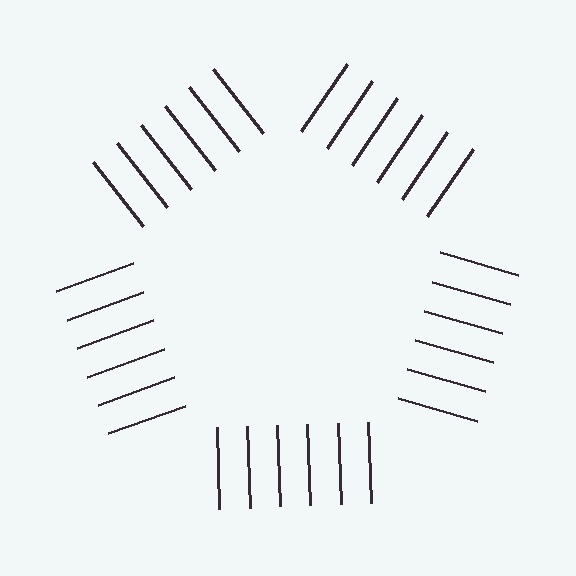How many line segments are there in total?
30 — 6 along each of the 5 edges.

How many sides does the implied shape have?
5 sides — the line-ends trace a pentagon.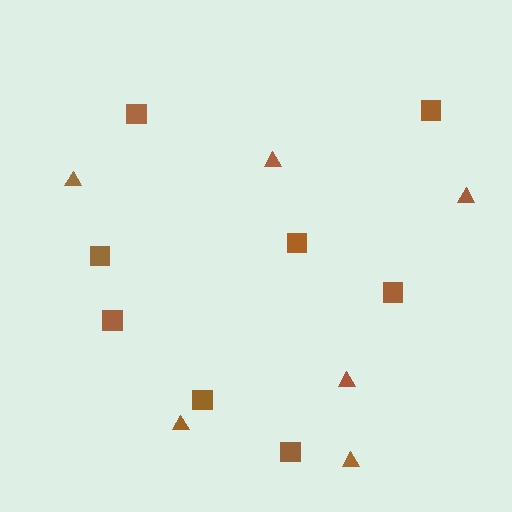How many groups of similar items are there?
There are 2 groups: one group of squares (8) and one group of triangles (6).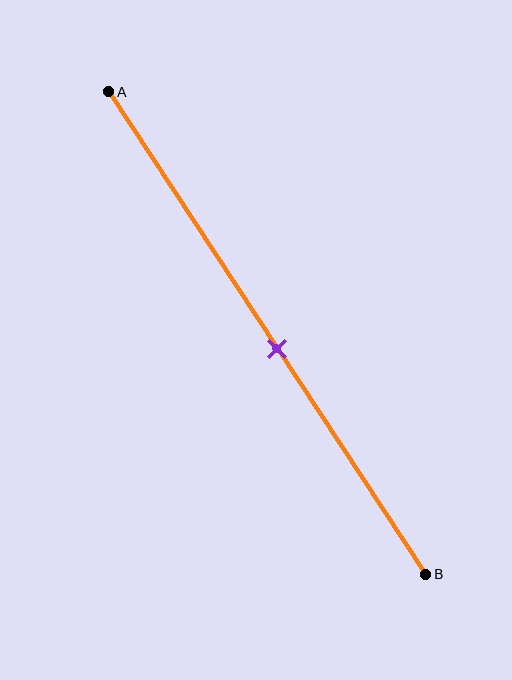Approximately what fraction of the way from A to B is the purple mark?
The purple mark is approximately 55% of the way from A to B.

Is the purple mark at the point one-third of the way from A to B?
No, the mark is at about 55% from A, not at the 33% one-third point.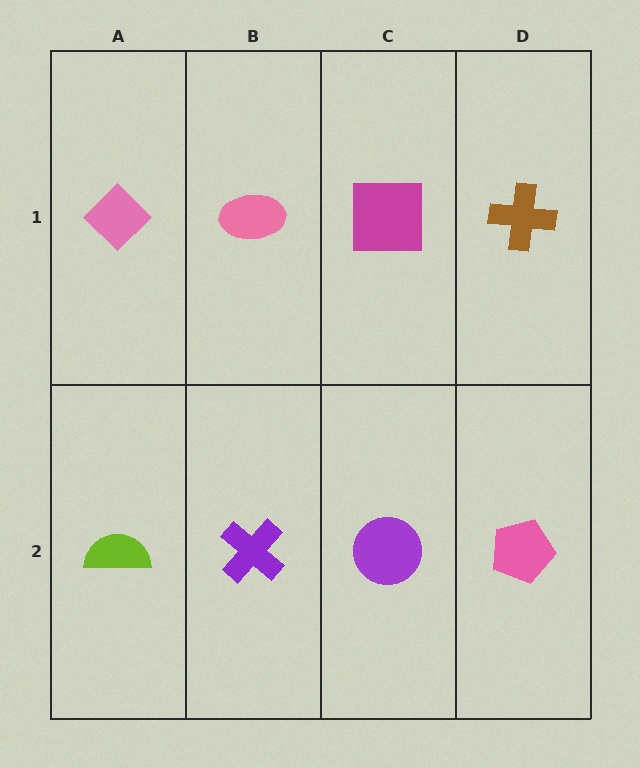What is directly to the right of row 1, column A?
A pink ellipse.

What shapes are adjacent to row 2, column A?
A pink diamond (row 1, column A), a purple cross (row 2, column B).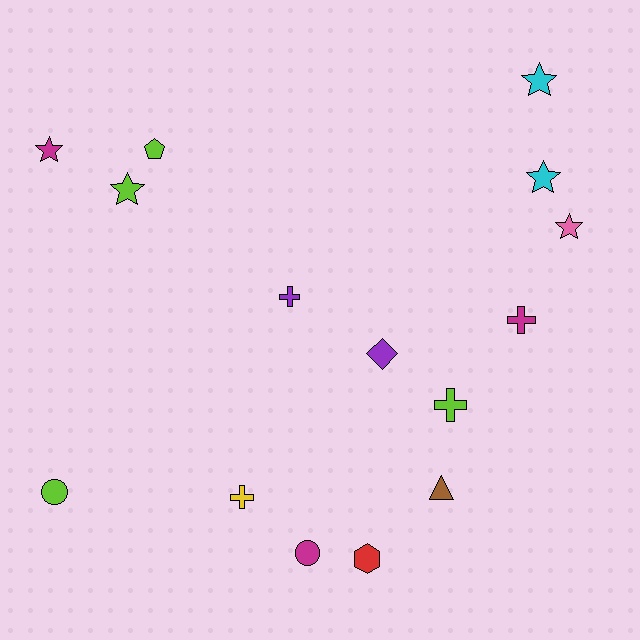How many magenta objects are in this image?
There are 3 magenta objects.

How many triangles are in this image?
There is 1 triangle.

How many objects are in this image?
There are 15 objects.